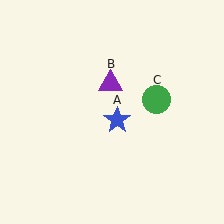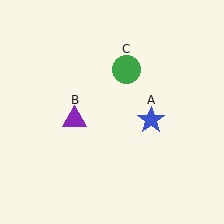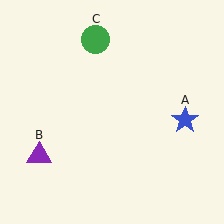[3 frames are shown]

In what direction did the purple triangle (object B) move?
The purple triangle (object B) moved down and to the left.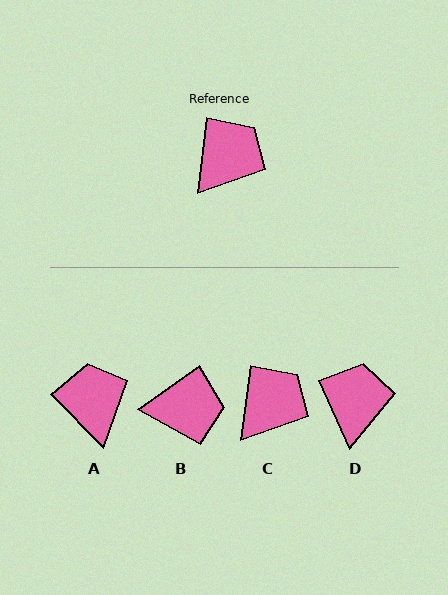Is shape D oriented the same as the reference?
No, it is off by about 32 degrees.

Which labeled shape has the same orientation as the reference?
C.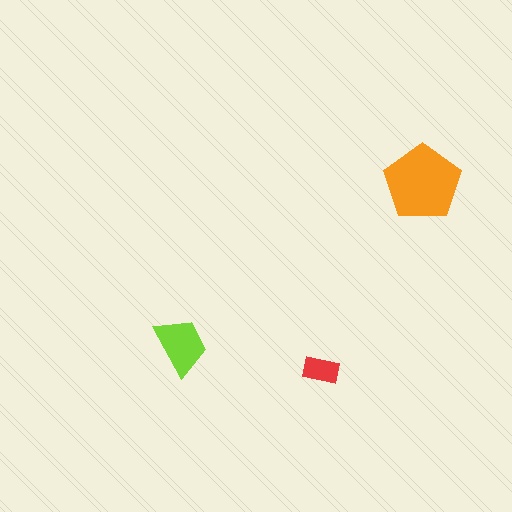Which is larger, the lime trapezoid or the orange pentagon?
The orange pentagon.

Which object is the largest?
The orange pentagon.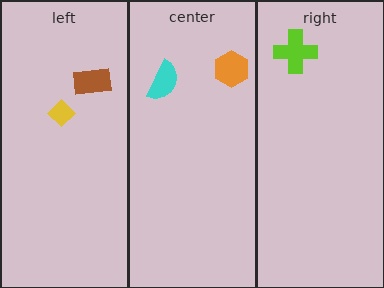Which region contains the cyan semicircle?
The center region.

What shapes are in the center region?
The orange hexagon, the cyan semicircle.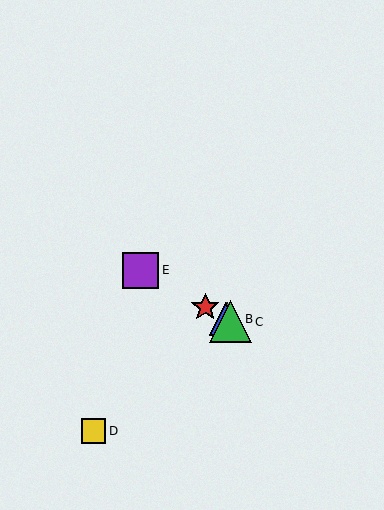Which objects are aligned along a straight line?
Objects A, B, C, E are aligned along a straight line.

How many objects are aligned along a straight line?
4 objects (A, B, C, E) are aligned along a straight line.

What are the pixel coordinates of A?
Object A is at (205, 307).